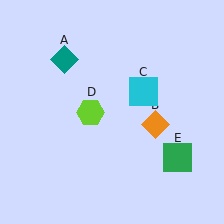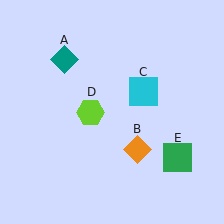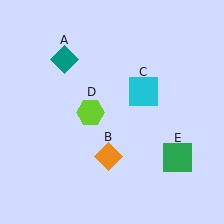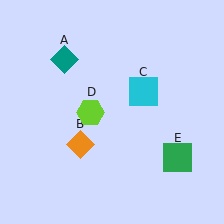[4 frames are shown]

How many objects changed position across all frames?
1 object changed position: orange diamond (object B).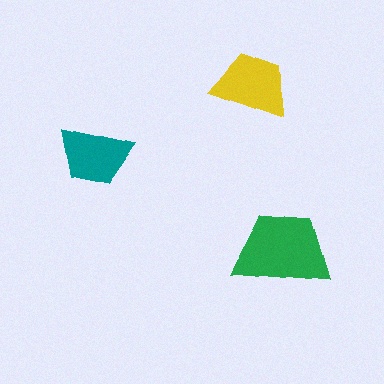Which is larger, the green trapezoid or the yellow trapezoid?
The green one.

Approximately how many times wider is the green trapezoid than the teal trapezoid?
About 1.5 times wider.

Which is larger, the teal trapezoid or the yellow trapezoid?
The yellow one.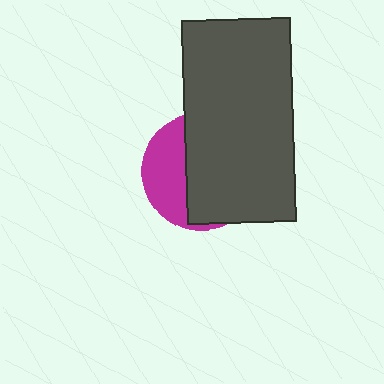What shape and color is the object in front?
The object in front is a dark gray rectangle.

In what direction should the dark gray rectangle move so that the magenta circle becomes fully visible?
The dark gray rectangle should move right. That is the shortest direction to clear the overlap and leave the magenta circle fully visible.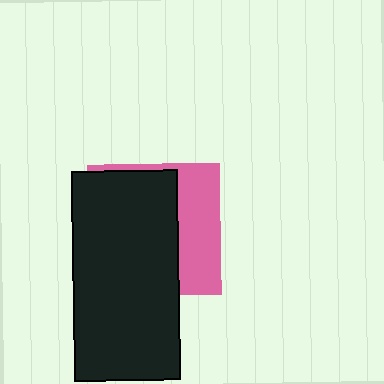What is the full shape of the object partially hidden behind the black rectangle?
The partially hidden object is a pink square.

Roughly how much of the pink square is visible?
A small part of it is visible (roughly 35%).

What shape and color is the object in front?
The object in front is a black rectangle.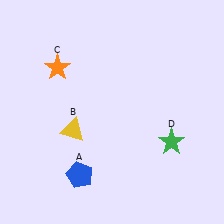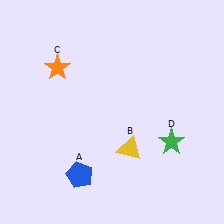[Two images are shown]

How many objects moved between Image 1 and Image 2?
1 object moved between the two images.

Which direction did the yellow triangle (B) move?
The yellow triangle (B) moved right.